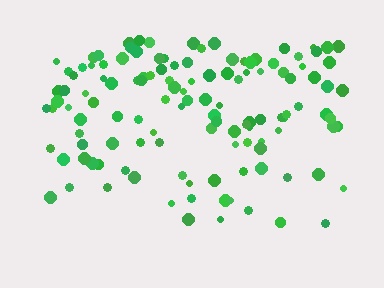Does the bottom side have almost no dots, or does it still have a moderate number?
Still a moderate number, just noticeably fewer than the top.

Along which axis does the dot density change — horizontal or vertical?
Vertical.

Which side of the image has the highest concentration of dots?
The top.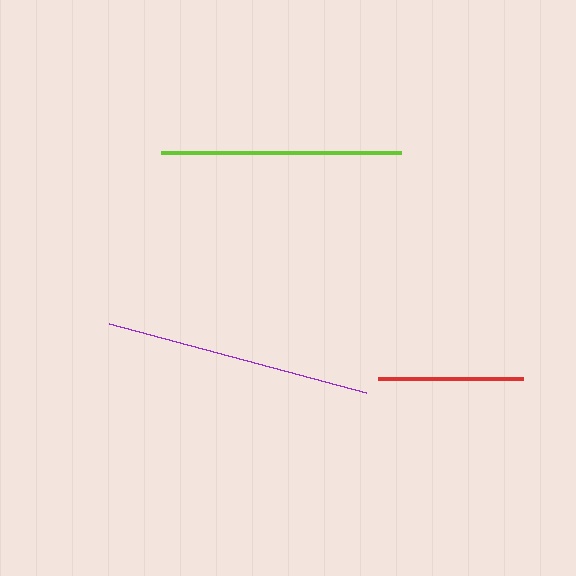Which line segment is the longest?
The purple line is the longest at approximately 266 pixels.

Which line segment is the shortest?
The red line is the shortest at approximately 144 pixels.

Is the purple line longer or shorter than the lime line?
The purple line is longer than the lime line.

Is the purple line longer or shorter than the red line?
The purple line is longer than the red line.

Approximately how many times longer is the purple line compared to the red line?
The purple line is approximately 1.8 times the length of the red line.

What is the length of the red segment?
The red segment is approximately 144 pixels long.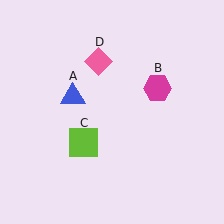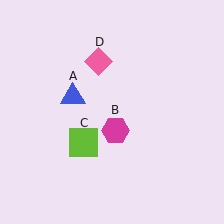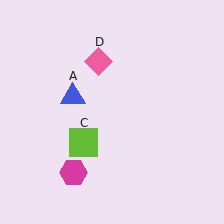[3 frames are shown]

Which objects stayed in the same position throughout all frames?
Blue triangle (object A) and lime square (object C) and pink diamond (object D) remained stationary.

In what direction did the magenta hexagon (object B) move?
The magenta hexagon (object B) moved down and to the left.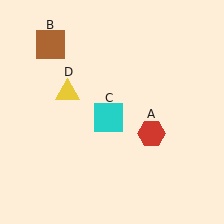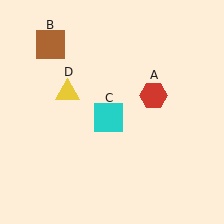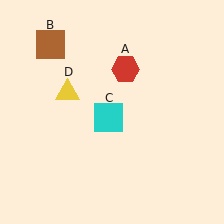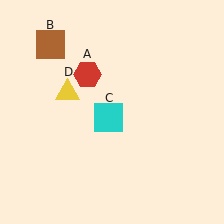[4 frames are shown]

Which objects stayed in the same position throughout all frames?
Brown square (object B) and cyan square (object C) and yellow triangle (object D) remained stationary.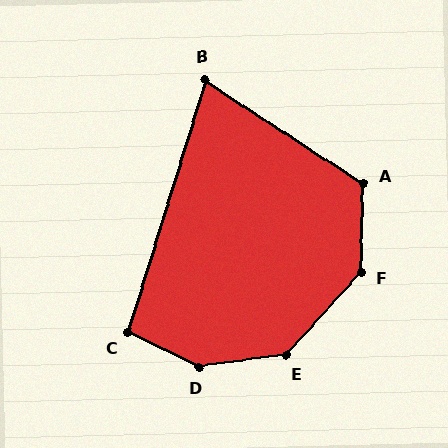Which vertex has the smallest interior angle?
B, at approximately 74 degrees.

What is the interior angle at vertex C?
Approximately 99 degrees (obtuse).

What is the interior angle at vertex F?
Approximately 140 degrees (obtuse).